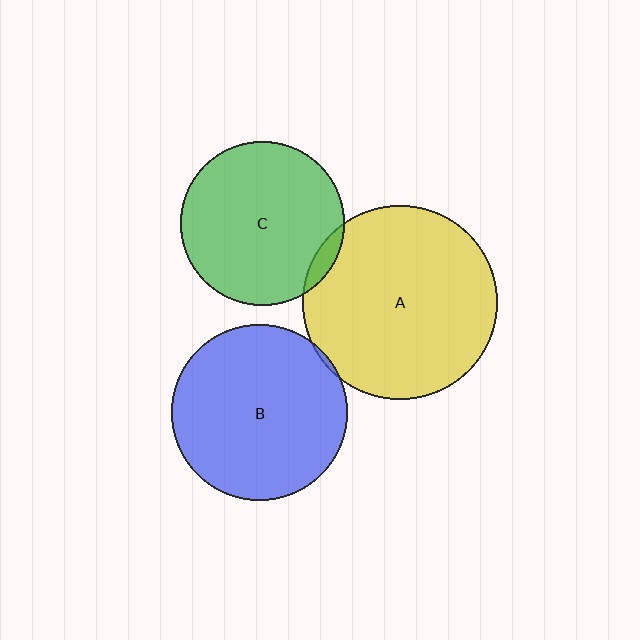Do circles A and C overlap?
Yes.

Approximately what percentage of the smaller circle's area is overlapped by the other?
Approximately 5%.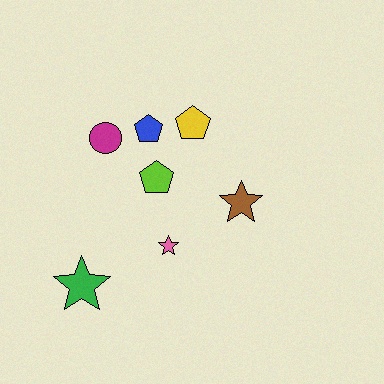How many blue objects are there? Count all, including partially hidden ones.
There is 1 blue object.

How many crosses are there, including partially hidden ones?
There are no crosses.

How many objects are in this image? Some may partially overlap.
There are 7 objects.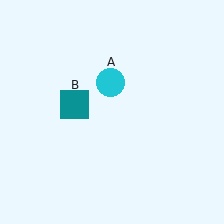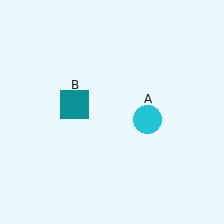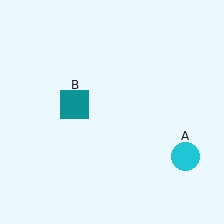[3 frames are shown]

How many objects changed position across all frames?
1 object changed position: cyan circle (object A).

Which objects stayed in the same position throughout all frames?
Teal square (object B) remained stationary.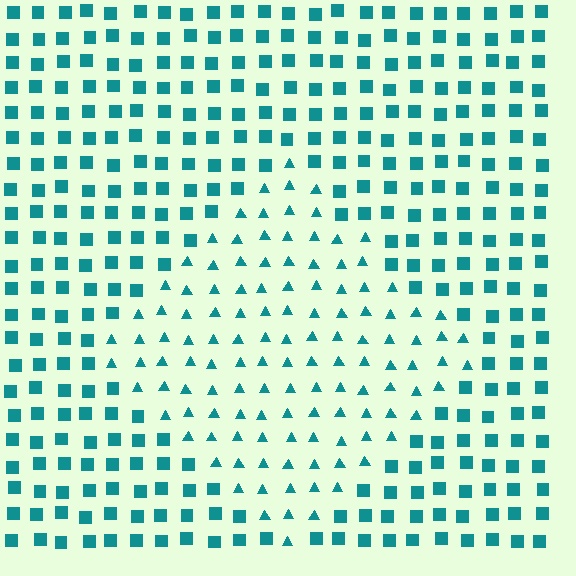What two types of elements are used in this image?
The image uses triangles inside the diamond region and squares outside it.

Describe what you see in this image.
The image is filled with small teal elements arranged in a uniform grid. A diamond-shaped region contains triangles, while the surrounding area contains squares. The boundary is defined purely by the change in element shape.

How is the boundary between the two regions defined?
The boundary is defined by a change in element shape: triangles inside vs. squares outside. All elements share the same color and spacing.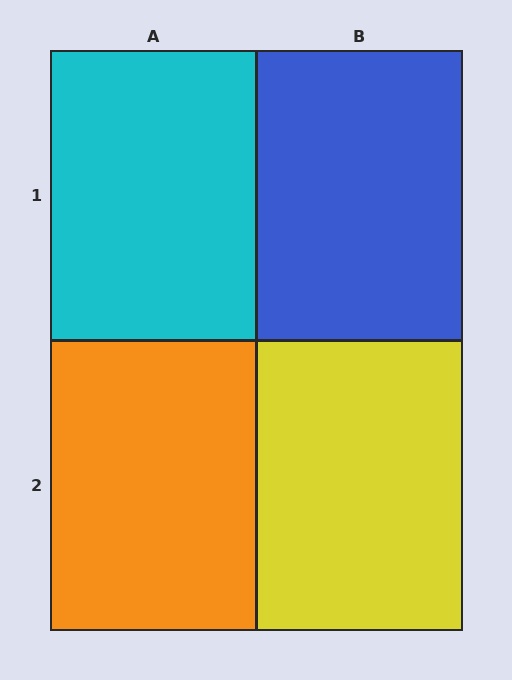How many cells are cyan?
1 cell is cyan.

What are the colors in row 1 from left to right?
Cyan, blue.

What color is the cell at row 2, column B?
Yellow.